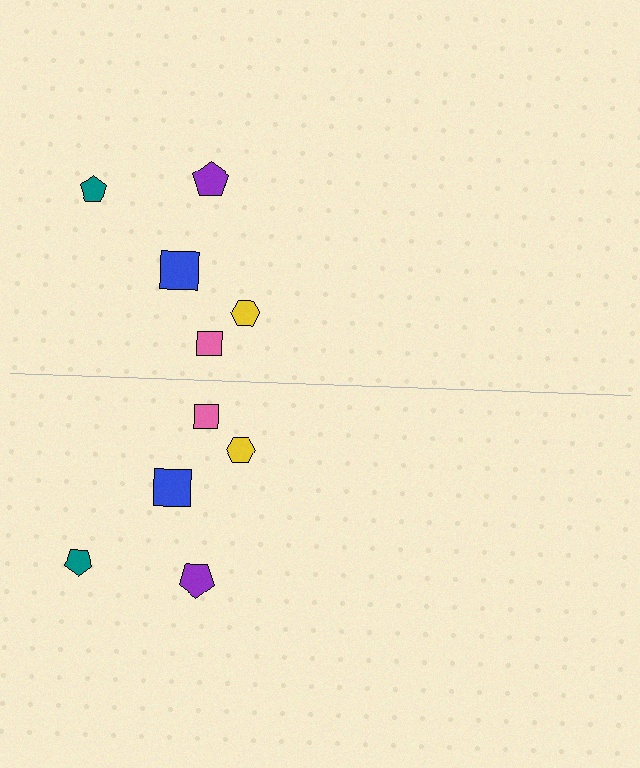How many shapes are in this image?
There are 10 shapes in this image.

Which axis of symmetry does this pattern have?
The pattern has a horizontal axis of symmetry running through the center of the image.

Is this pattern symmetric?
Yes, this pattern has bilateral (reflection) symmetry.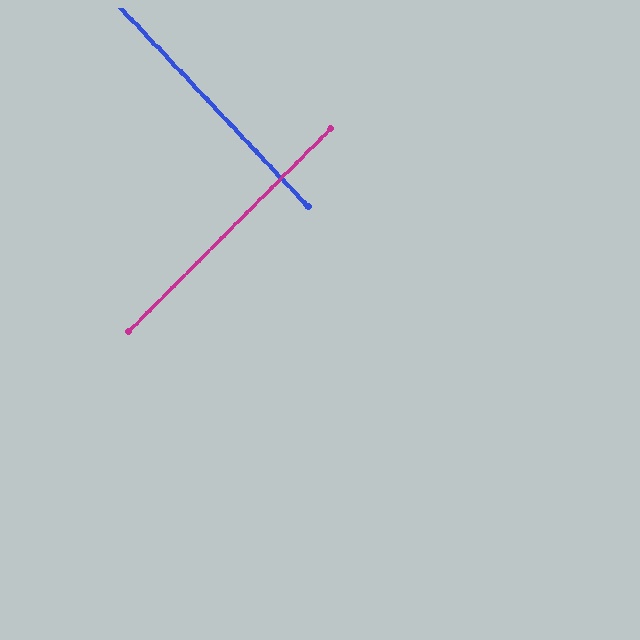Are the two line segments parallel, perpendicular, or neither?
Perpendicular — they meet at approximately 88°.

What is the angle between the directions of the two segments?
Approximately 88 degrees.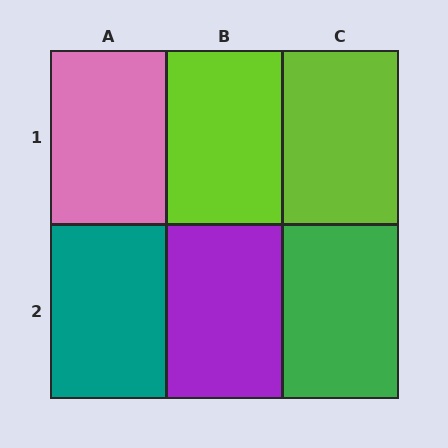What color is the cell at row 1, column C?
Lime.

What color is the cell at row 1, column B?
Lime.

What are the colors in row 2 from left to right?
Teal, purple, green.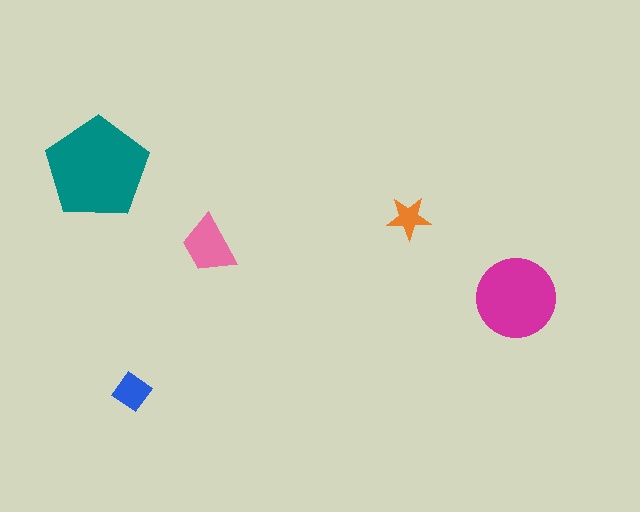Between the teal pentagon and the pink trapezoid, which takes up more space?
The teal pentagon.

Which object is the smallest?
The orange star.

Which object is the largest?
The teal pentagon.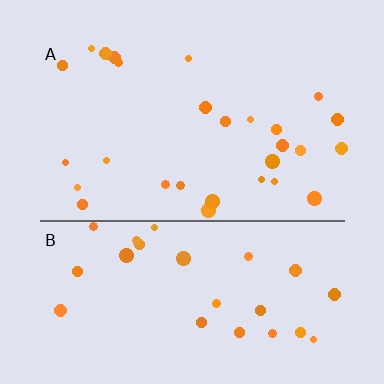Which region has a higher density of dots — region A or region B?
A (the top).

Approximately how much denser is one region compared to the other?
Approximately 1.0× — region A over region B.